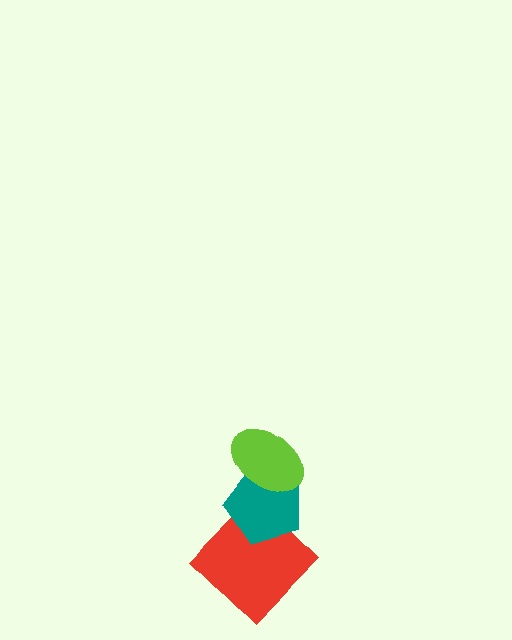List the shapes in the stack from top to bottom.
From top to bottom: the lime ellipse, the teal pentagon, the red diamond.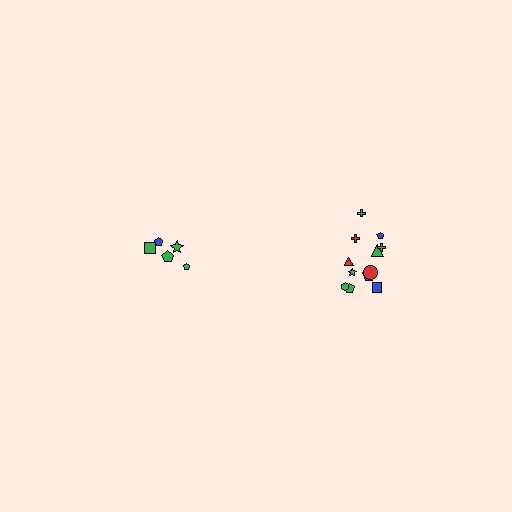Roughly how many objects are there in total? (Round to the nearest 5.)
Roughly 15 objects in total.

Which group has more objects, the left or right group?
The right group.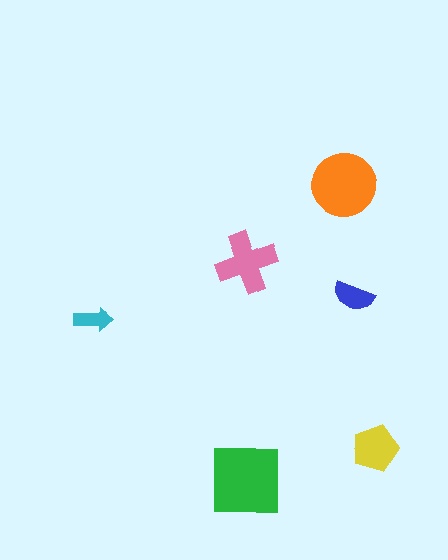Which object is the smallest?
The cyan arrow.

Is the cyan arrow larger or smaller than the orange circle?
Smaller.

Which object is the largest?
The green square.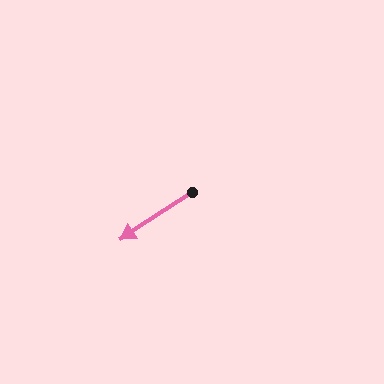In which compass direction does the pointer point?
Southwest.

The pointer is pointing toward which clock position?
Roughly 8 o'clock.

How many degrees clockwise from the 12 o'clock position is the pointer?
Approximately 237 degrees.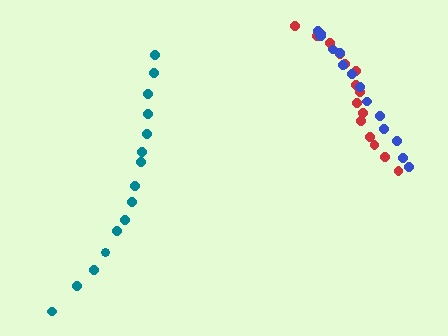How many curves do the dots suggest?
There are 3 distinct paths.